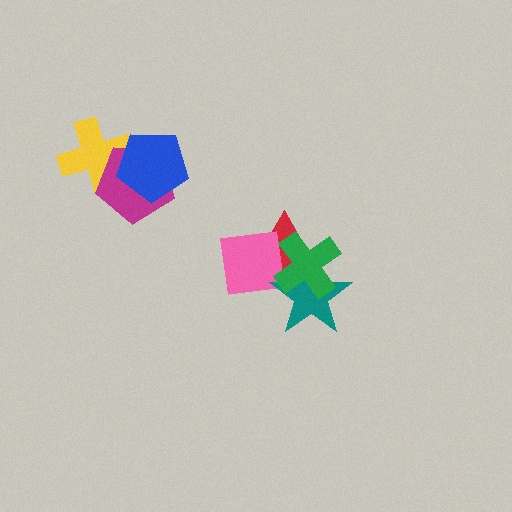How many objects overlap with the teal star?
3 objects overlap with the teal star.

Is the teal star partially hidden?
Yes, it is partially covered by another shape.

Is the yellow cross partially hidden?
Yes, it is partially covered by another shape.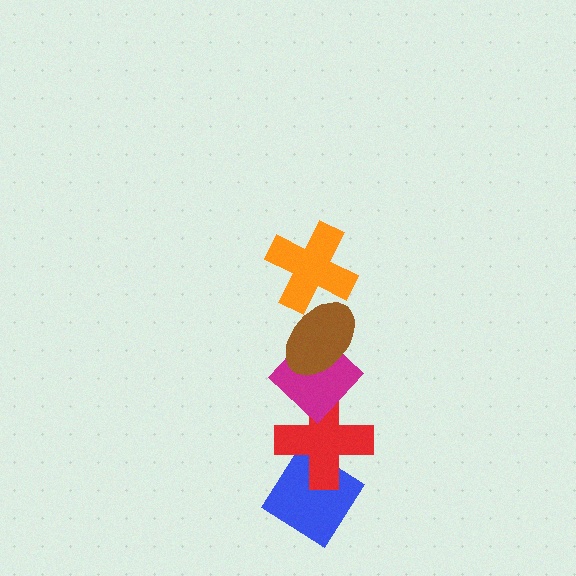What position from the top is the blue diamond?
The blue diamond is 5th from the top.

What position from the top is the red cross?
The red cross is 4th from the top.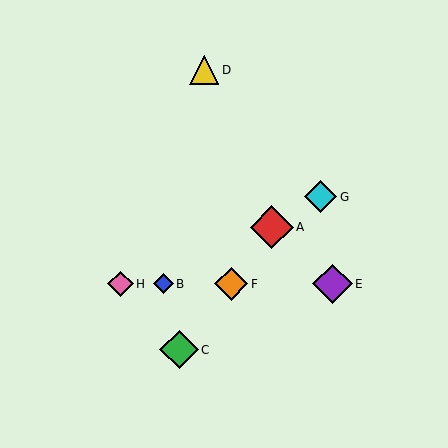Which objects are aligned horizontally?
Objects B, E, F, H are aligned horizontally.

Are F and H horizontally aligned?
Yes, both are at y≈284.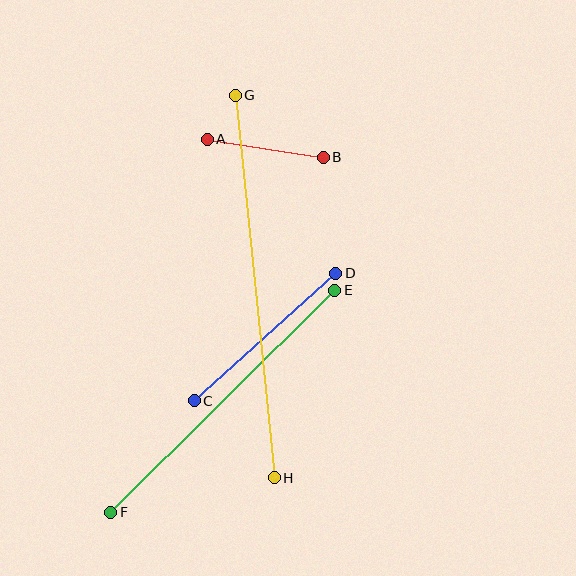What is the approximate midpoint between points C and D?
The midpoint is at approximately (265, 337) pixels.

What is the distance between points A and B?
The distance is approximately 117 pixels.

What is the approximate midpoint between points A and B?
The midpoint is at approximately (265, 148) pixels.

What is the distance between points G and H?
The distance is approximately 385 pixels.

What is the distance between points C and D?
The distance is approximately 191 pixels.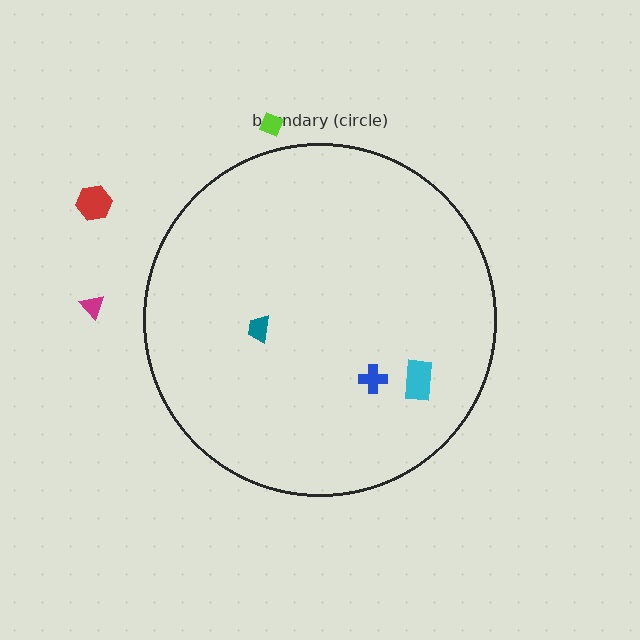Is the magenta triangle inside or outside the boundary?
Outside.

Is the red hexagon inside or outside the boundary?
Outside.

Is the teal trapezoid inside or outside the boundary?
Inside.